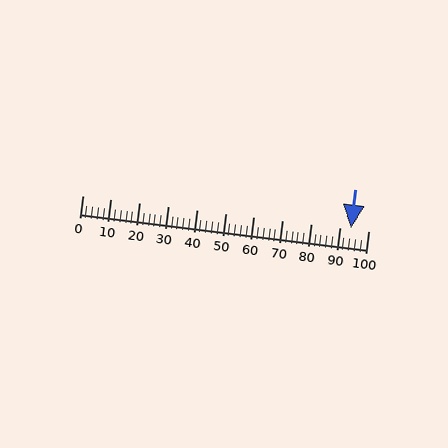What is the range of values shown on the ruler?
The ruler shows values from 0 to 100.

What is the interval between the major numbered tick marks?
The major tick marks are spaced 10 units apart.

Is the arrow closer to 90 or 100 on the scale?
The arrow is closer to 90.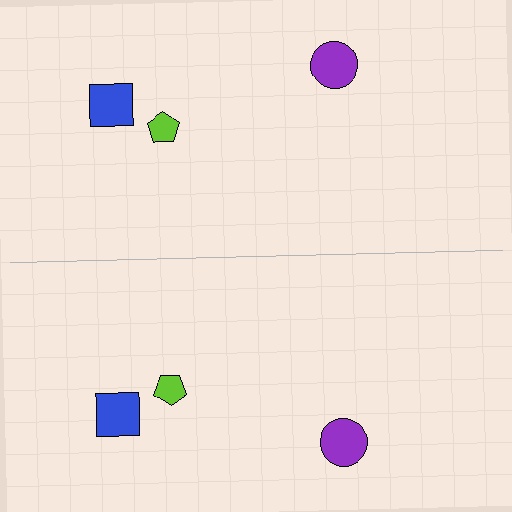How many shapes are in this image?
There are 6 shapes in this image.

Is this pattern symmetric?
Yes, this pattern has bilateral (reflection) symmetry.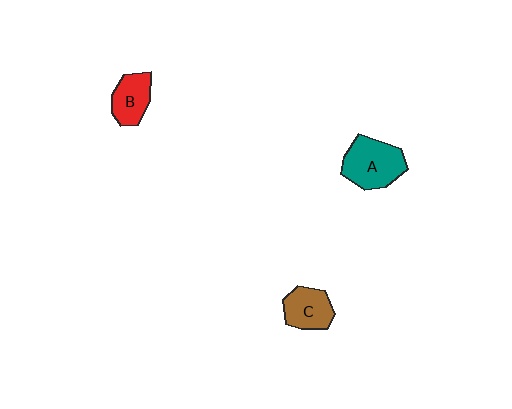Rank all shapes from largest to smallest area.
From largest to smallest: A (teal), C (brown), B (red).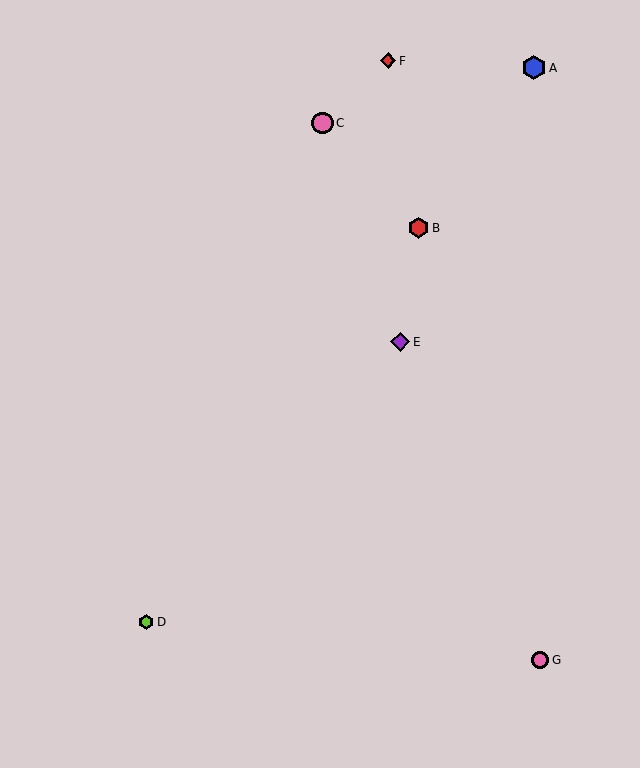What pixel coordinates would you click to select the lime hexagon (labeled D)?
Click at (146, 622) to select the lime hexagon D.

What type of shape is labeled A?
Shape A is a blue hexagon.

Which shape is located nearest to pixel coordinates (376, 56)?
The red diamond (labeled F) at (388, 61) is nearest to that location.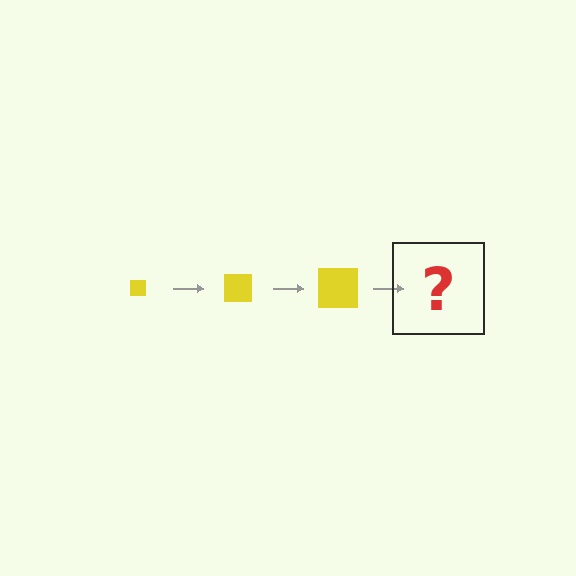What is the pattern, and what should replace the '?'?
The pattern is that the square gets progressively larger each step. The '?' should be a yellow square, larger than the previous one.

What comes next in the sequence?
The next element should be a yellow square, larger than the previous one.